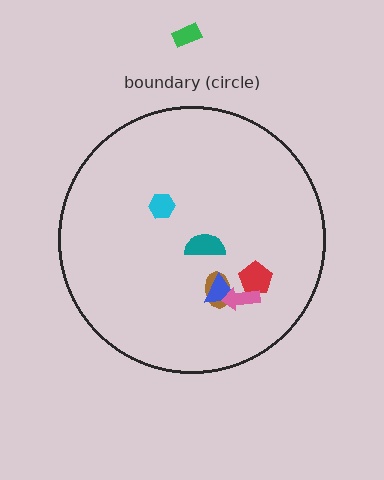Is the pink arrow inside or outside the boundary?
Inside.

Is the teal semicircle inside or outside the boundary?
Inside.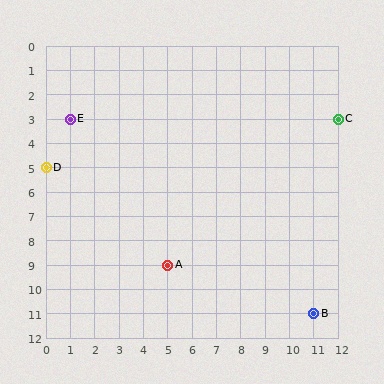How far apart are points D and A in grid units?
Points D and A are 5 columns and 4 rows apart (about 6.4 grid units diagonally).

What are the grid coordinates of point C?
Point C is at grid coordinates (12, 3).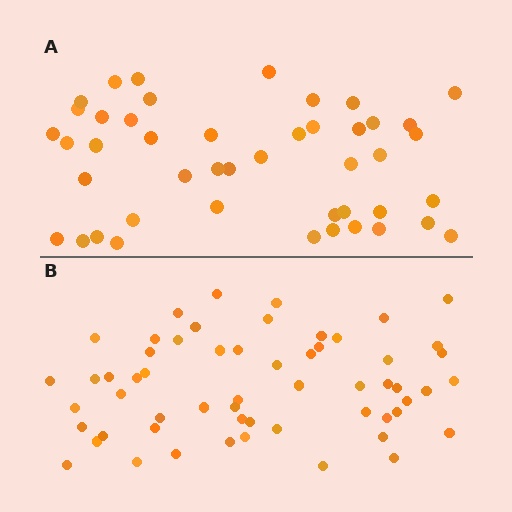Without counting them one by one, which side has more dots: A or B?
Region B (the bottom region) has more dots.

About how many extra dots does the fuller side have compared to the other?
Region B has approximately 15 more dots than region A.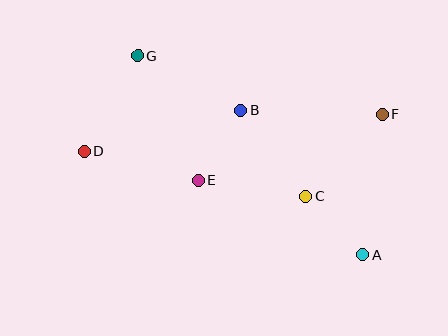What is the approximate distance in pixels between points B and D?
The distance between B and D is approximately 162 pixels.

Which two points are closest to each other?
Points B and E are closest to each other.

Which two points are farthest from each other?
Points A and G are farthest from each other.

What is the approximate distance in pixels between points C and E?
The distance between C and E is approximately 108 pixels.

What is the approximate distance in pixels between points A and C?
The distance between A and C is approximately 82 pixels.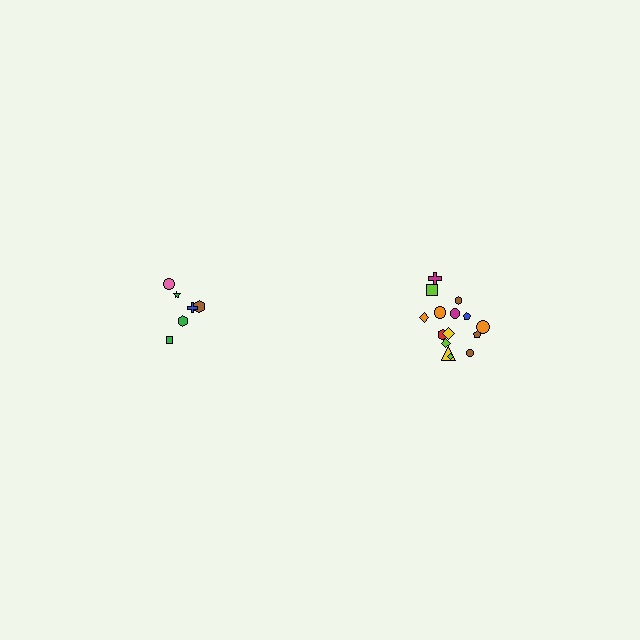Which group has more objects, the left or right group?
The right group.